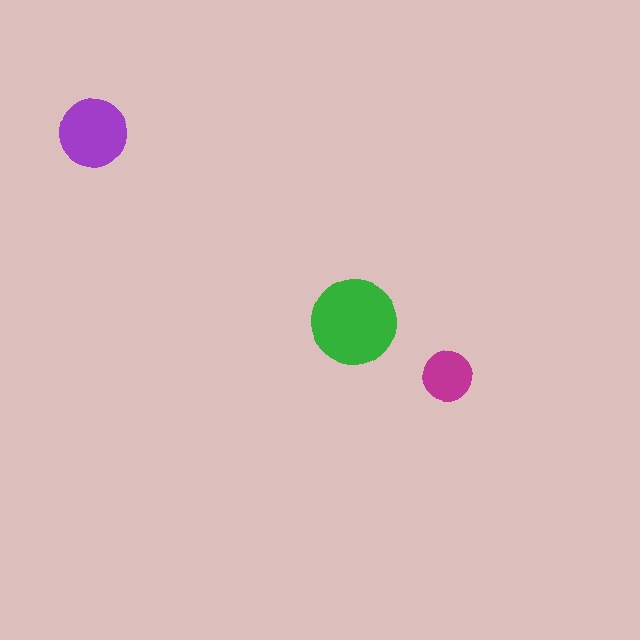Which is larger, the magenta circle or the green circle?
The green one.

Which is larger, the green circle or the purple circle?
The green one.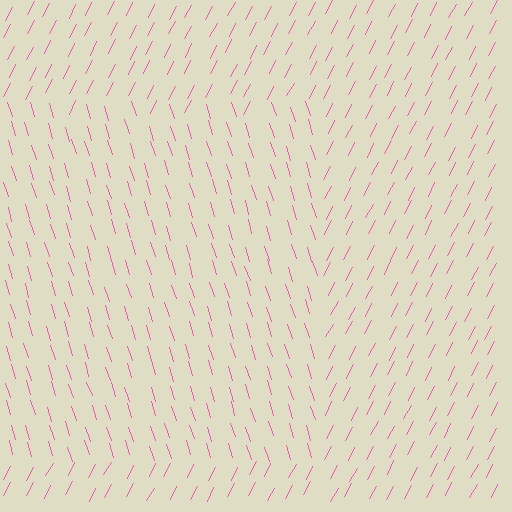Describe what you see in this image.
The image is filled with small pink line segments. A rectangle region in the image has lines oriented differently from the surrounding lines, creating a visible texture boundary.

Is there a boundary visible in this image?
Yes, there is a texture boundary formed by a change in line orientation.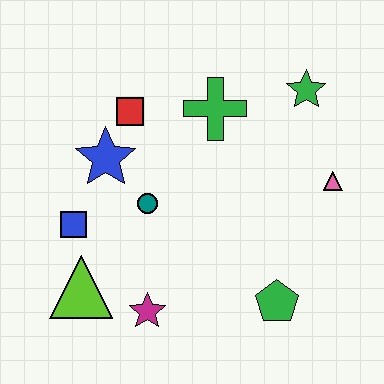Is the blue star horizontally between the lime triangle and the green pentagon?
Yes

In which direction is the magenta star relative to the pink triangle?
The magenta star is to the left of the pink triangle.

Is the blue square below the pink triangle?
Yes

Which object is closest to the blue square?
The lime triangle is closest to the blue square.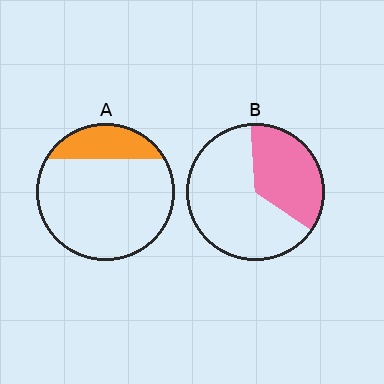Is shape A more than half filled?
No.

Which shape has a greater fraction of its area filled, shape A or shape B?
Shape B.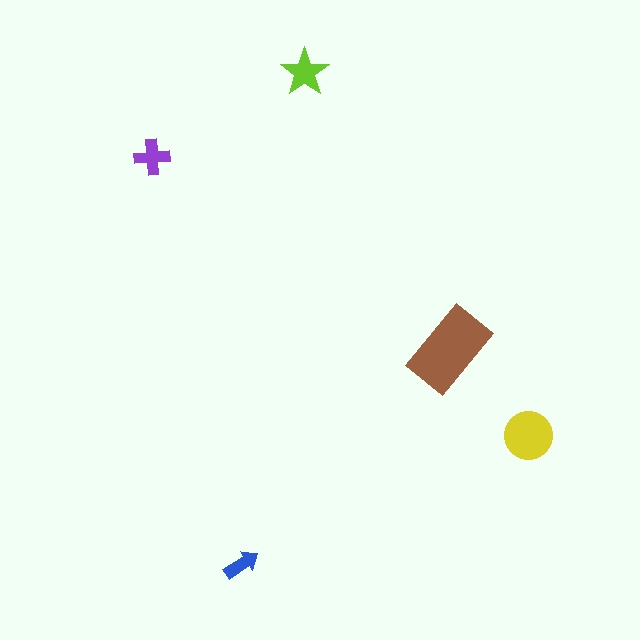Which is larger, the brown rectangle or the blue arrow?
The brown rectangle.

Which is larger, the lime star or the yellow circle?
The yellow circle.